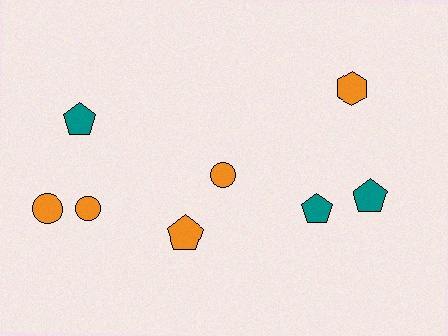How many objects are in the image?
There are 8 objects.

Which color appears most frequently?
Orange, with 5 objects.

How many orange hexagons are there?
There is 1 orange hexagon.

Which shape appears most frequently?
Pentagon, with 4 objects.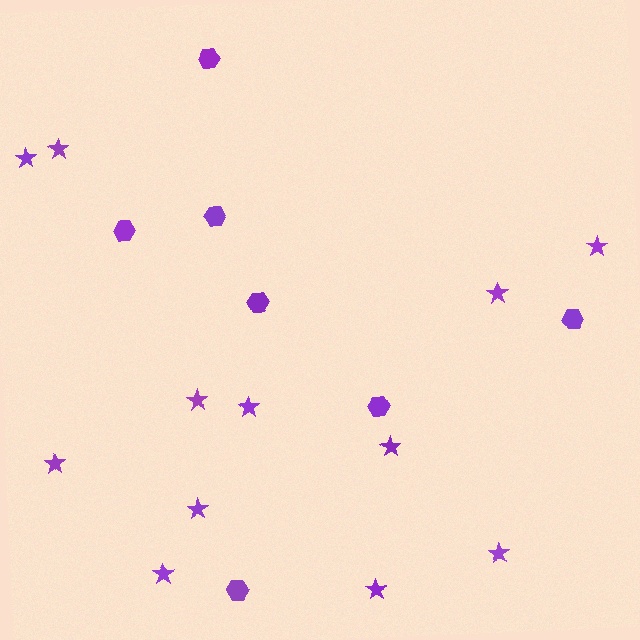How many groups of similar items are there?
There are 2 groups: one group of stars (12) and one group of hexagons (7).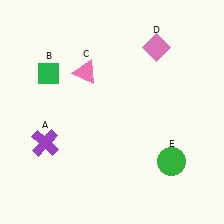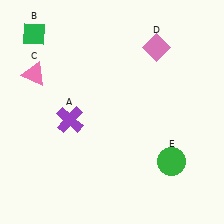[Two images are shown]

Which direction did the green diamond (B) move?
The green diamond (B) moved up.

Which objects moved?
The objects that moved are: the purple cross (A), the green diamond (B), the pink triangle (C).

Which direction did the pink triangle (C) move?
The pink triangle (C) moved left.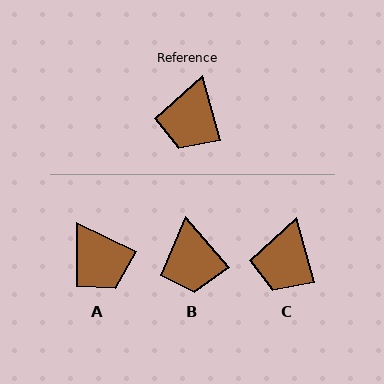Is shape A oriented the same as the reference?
No, it is off by about 49 degrees.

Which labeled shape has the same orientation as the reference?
C.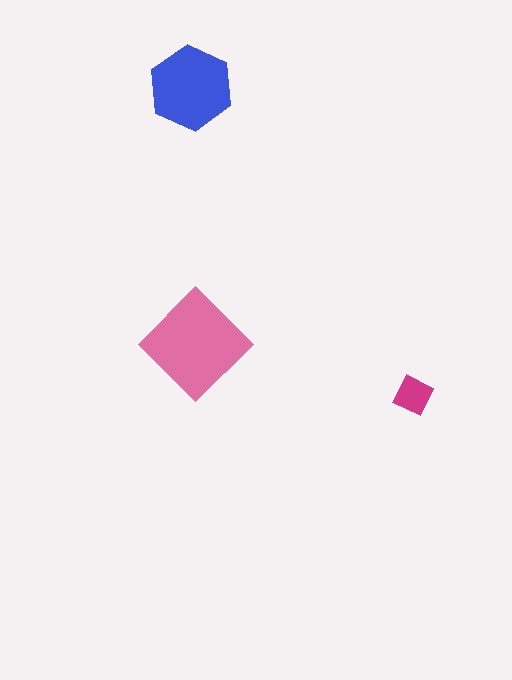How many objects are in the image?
There are 3 objects in the image.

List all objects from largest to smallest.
The pink diamond, the blue hexagon, the magenta square.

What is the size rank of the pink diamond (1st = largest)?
1st.